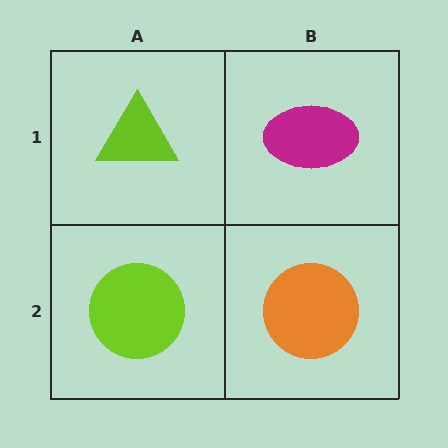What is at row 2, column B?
An orange circle.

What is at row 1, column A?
A lime triangle.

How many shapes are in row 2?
2 shapes.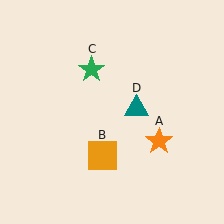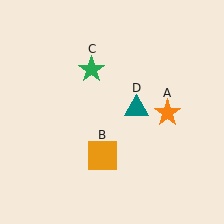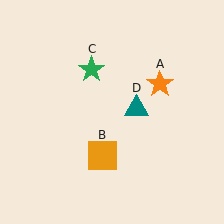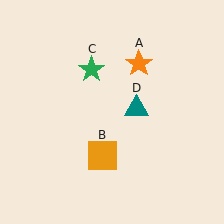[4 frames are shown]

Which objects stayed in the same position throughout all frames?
Orange square (object B) and green star (object C) and teal triangle (object D) remained stationary.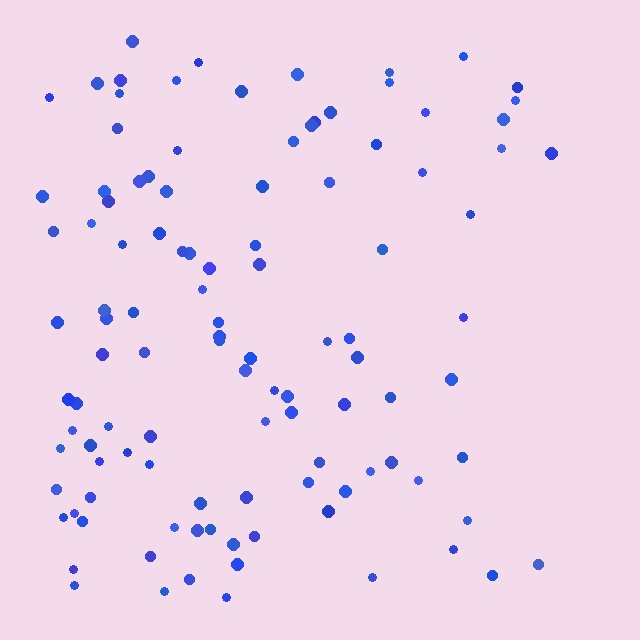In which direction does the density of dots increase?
From right to left, with the left side densest.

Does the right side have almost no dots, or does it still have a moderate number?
Still a moderate number, just noticeably fewer than the left.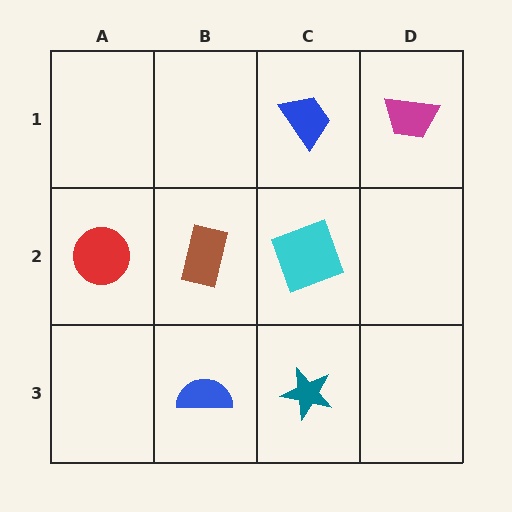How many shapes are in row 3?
2 shapes.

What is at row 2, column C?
A cyan square.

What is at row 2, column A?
A red circle.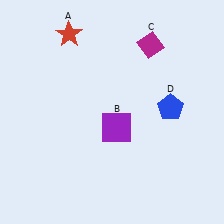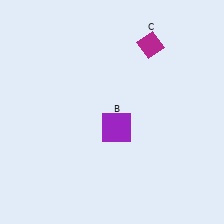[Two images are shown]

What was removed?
The blue pentagon (D), the red star (A) were removed in Image 2.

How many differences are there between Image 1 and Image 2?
There are 2 differences between the two images.